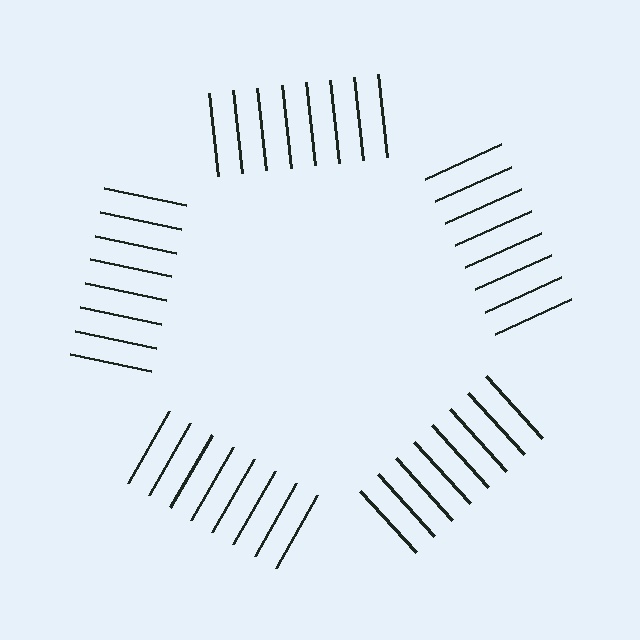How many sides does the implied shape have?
5 sides — the line-ends trace a pentagon.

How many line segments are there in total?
40 — 8 along each of the 5 edges.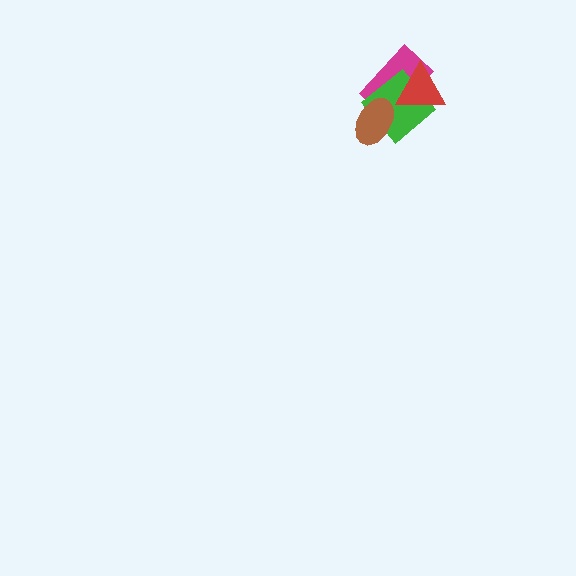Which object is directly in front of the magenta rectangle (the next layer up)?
The green diamond is directly in front of the magenta rectangle.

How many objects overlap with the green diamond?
3 objects overlap with the green diamond.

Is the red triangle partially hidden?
No, no other shape covers it.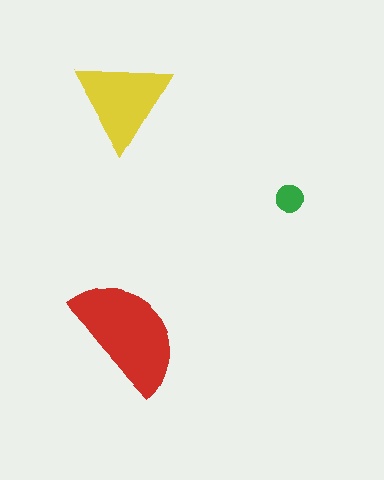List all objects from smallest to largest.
The green circle, the yellow triangle, the red semicircle.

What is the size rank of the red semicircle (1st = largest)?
1st.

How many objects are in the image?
There are 3 objects in the image.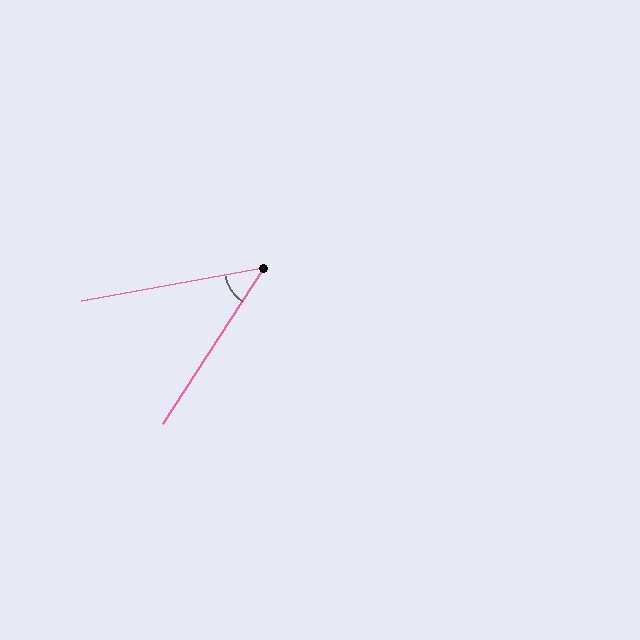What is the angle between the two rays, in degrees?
Approximately 47 degrees.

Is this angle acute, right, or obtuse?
It is acute.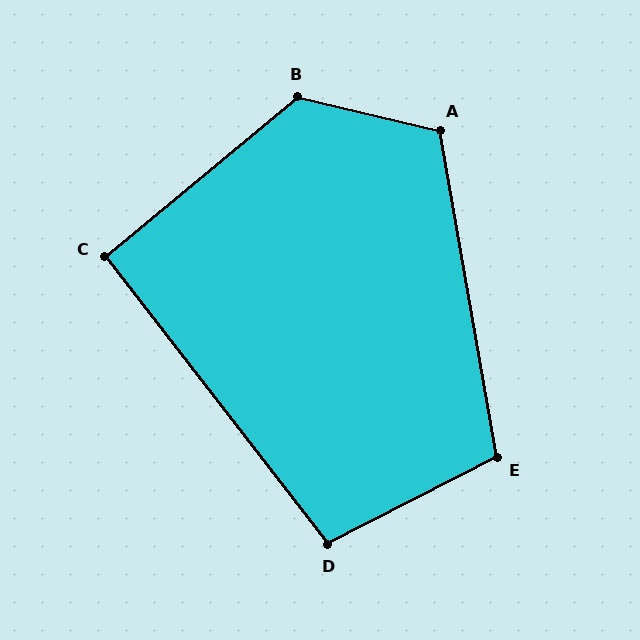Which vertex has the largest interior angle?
B, at approximately 127 degrees.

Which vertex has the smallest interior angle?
C, at approximately 92 degrees.